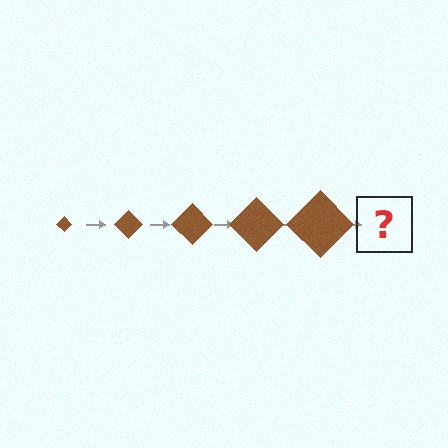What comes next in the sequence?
The next element should be a brown diamond, larger than the previous one.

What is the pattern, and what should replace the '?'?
The pattern is that the diamond gets progressively larger each step. The '?' should be a brown diamond, larger than the previous one.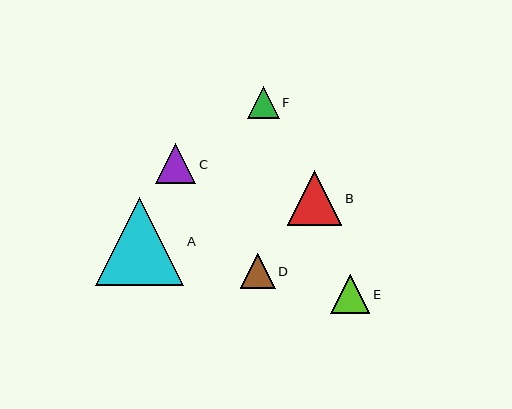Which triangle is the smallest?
Triangle F is the smallest with a size of approximately 31 pixels.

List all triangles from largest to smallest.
From largest to smallest: A, B, C, E, D, F.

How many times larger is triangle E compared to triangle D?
Triangle E is approximately 1.1 times the size of triangle D.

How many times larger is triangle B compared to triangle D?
Triangle B is approximately 1.6 times the size of triangle D.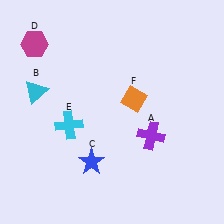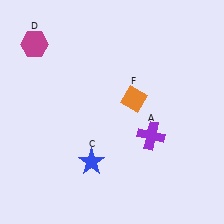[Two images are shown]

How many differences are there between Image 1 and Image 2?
There are 2 differences between the two images.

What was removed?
The cyan triangle (B), the cyan cross (E) were removed in Image 2.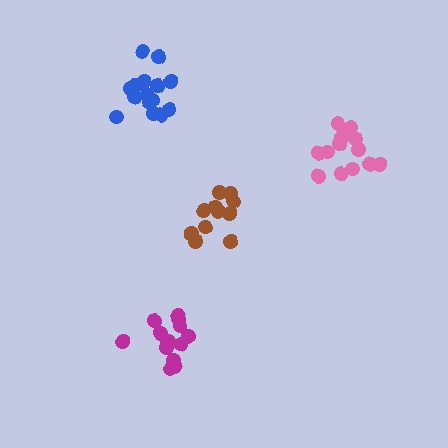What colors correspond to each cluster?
The clusters are colored: magenta, blue, brown, pink.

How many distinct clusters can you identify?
There are 4 distinct clusters.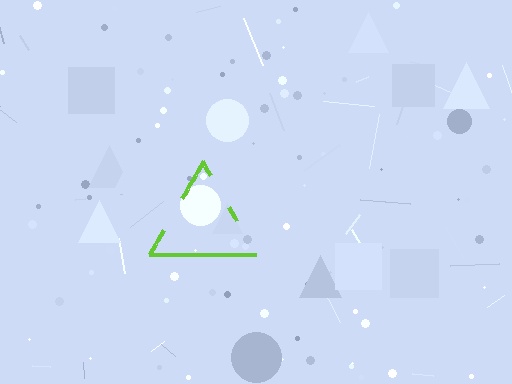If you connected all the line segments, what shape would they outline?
They would outline a triangle.